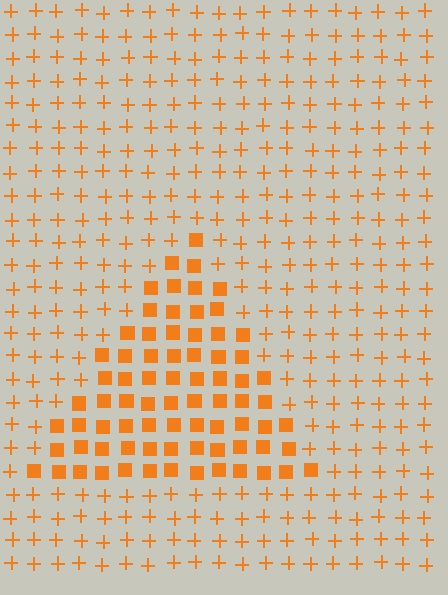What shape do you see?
I see a triangle.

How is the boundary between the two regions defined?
The boundary is defined by a change in element shape: squares inside vs. plus signs outside. All elements share the same color and spacing.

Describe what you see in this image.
The image is filled with small orange elements arranged in a uniform grid. A triangle-shaped region contains squares, while the surrounding area contains plus signs. The boundary is defined purely by the change in element shape.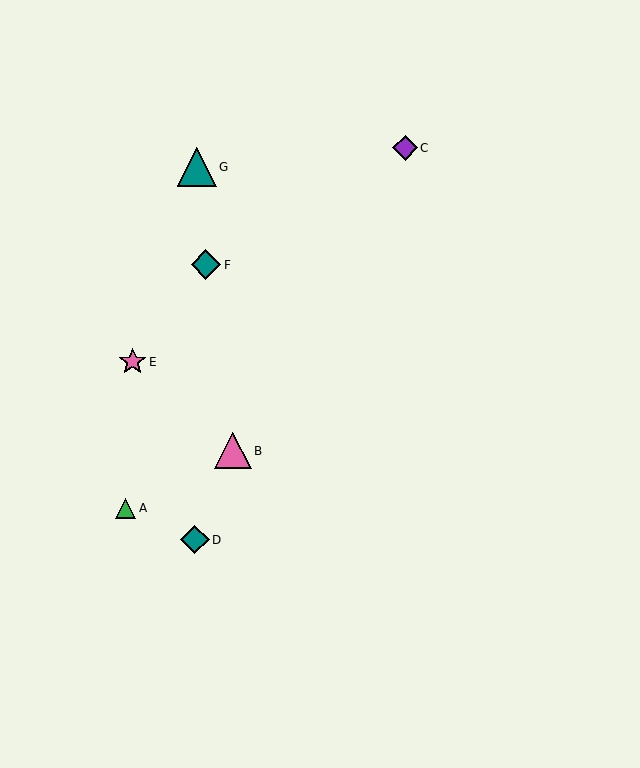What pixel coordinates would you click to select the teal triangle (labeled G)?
Click at (197, 167) to select the teal triangle G.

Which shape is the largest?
The teal triangle (labeled G) is the largest.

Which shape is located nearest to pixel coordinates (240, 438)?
The pink triangle (labeled B) at (233, 451) is nearest to that location.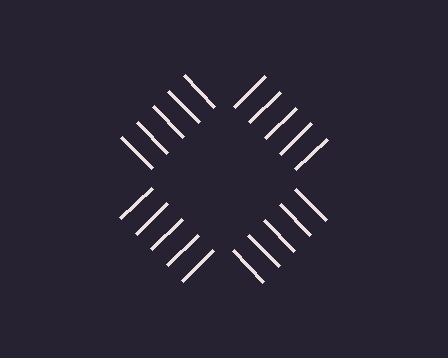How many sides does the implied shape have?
4 sides — the line-ends trace a square.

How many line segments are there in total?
20 — 5 along each of the 4 edges.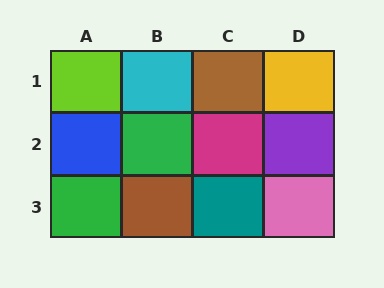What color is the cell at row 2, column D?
Purple.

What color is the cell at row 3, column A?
Green.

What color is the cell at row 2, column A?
Blue.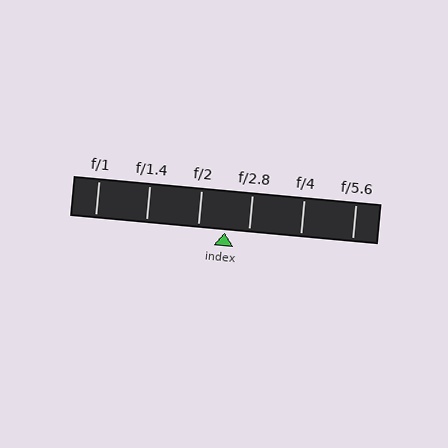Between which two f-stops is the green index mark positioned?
The index mark is between f/2 and f/2.8.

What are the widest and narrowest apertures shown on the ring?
The widest aperture shown is f/1 and the narrowest is f/5.6.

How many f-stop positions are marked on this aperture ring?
There are 6 f-stop positions marked.